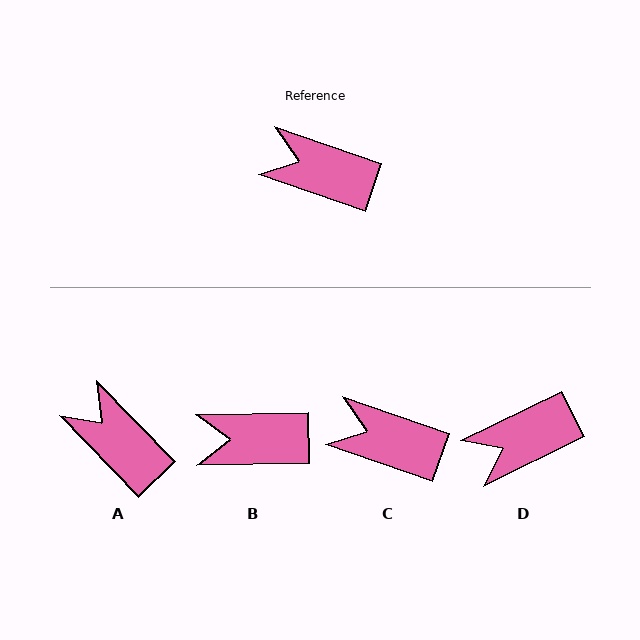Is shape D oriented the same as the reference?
No, it is off by about 45 degrees.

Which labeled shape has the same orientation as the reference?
C.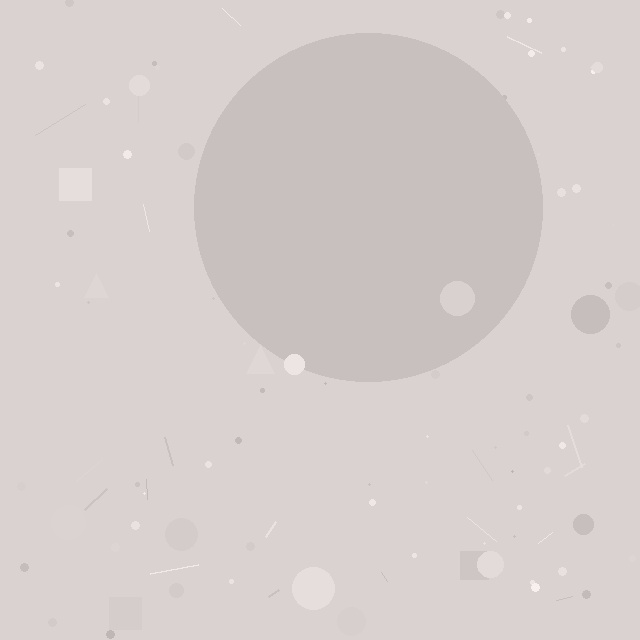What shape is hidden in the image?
A circle is hidden in the image.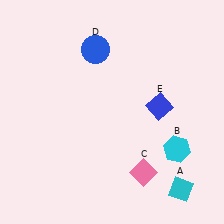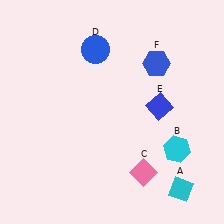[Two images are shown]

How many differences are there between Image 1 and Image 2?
There is 1 difference between the two images.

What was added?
A blue hexagon (F) was added in Image 2.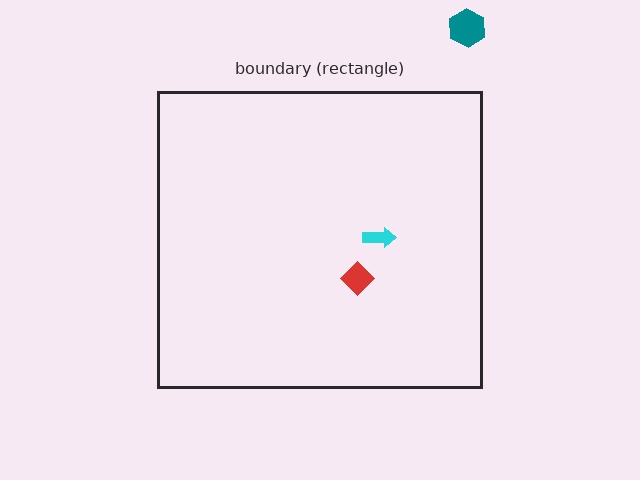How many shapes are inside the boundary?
2 inside, 1 outside.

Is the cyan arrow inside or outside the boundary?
Inside.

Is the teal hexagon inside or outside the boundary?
Outside.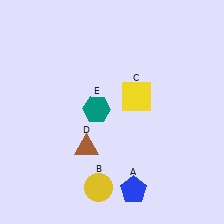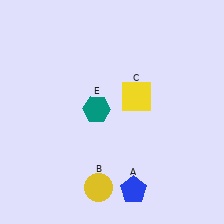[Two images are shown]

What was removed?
The brown triangle (D) was removed in Image 2.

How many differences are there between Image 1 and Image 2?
There is 1 difference between the two images.